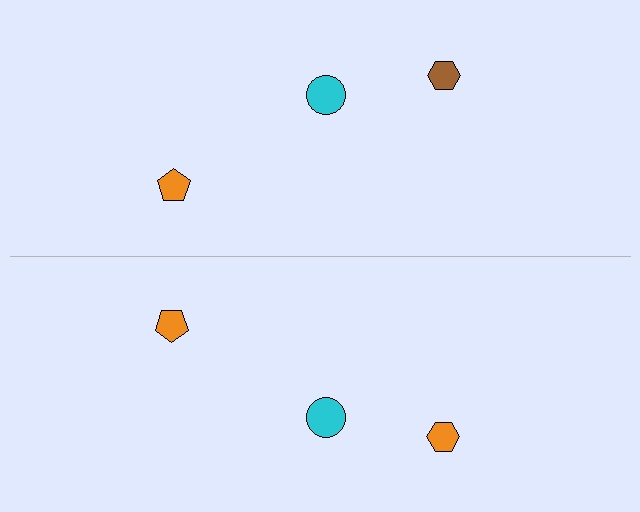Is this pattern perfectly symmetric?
No, the pattern is not perfectly symmetric. The orange hexagon on the bottom side breaks the symmetry — its mirror counterpart is brown.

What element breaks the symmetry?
The orange hexagon on the bottom side breaks the symmetry — its mirror counterpart is brown.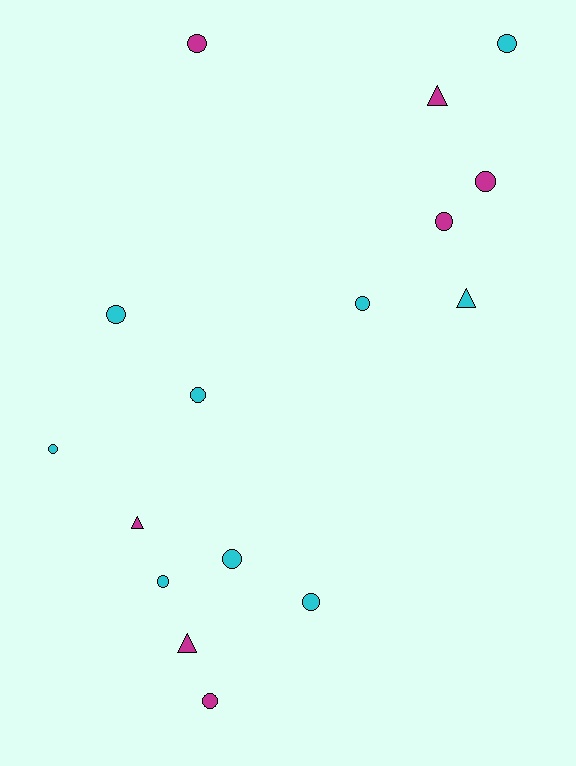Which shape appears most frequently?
Circle, with 12 objects.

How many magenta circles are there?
There are 4 magenta circles.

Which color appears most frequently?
Cyan, with 9 objects.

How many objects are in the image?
There are 16 objects.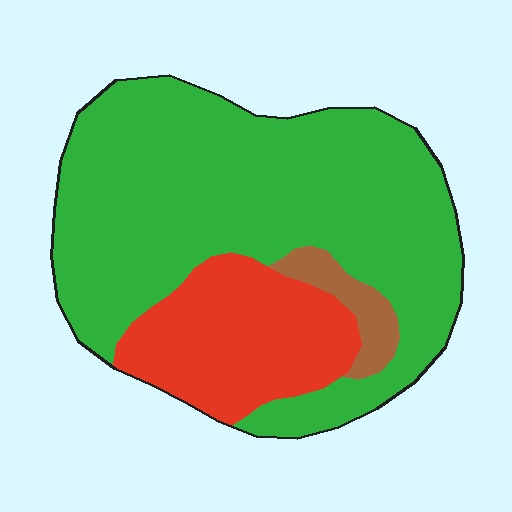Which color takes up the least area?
Brown, at roughly 5%.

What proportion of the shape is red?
Red covers 23% of the shape.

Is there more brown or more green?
Green.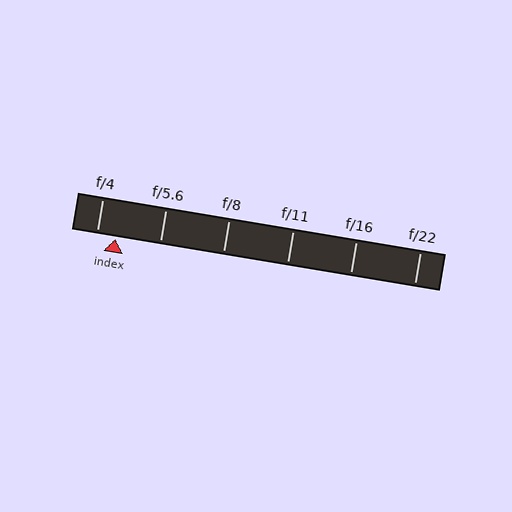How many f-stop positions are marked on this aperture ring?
There are 6 f-stop positions marked.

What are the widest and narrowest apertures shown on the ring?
The widest aperture shown is f/4 and the narrowest is f/22.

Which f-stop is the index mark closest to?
The index mark is closest to f/4.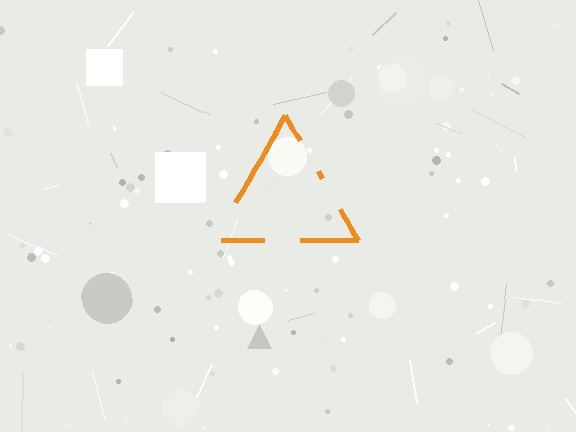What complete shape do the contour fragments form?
The contour fragments form a triangle.